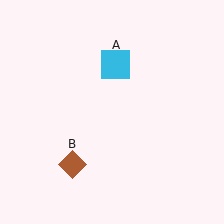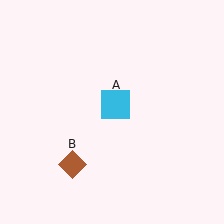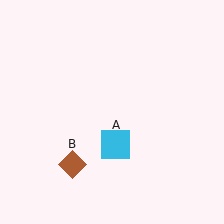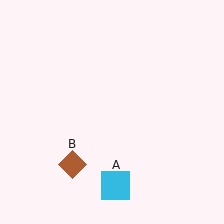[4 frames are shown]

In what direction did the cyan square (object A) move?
The cyan square (object A) moved down.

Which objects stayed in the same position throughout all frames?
Brown diamond (object B) remained stationary.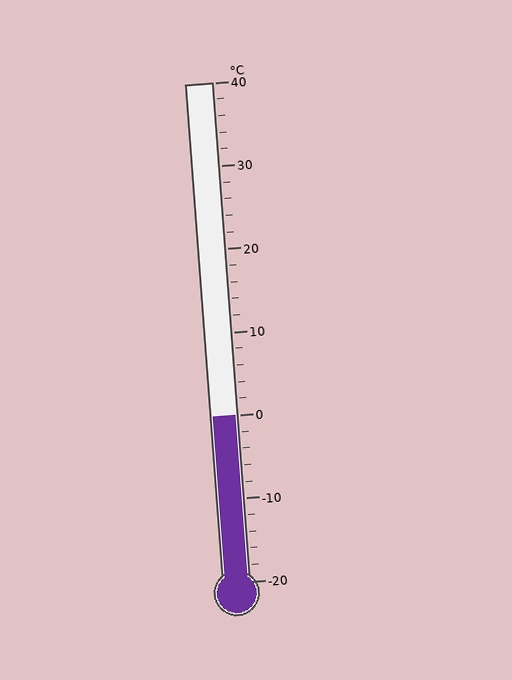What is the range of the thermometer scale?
The thermometer scale ranges from -20°C to 40°C.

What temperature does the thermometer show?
The thermometer shows approximately 0°C.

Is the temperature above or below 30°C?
The temperature is below 30°C.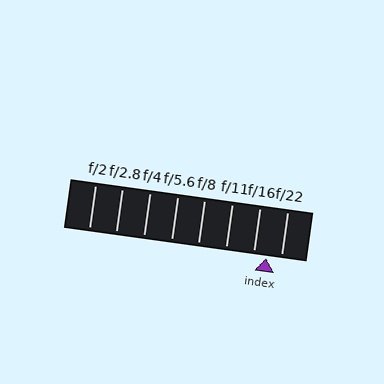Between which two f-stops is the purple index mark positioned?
The index mark is between f/16 and f/22.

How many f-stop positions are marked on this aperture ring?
There are 8 f-stop positions marked.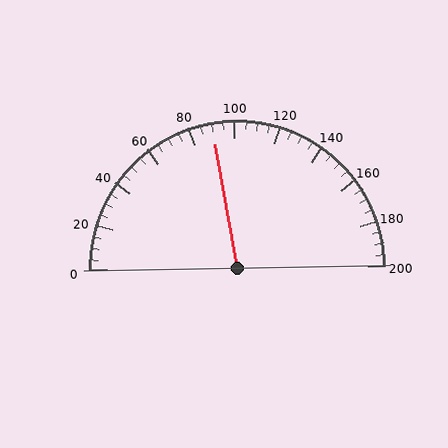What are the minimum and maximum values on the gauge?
The gauge ranges from 0 to 200.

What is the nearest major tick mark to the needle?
The nearest major tick mark is 80.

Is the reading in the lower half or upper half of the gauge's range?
The reading is in the lower half of the range (0 to 200).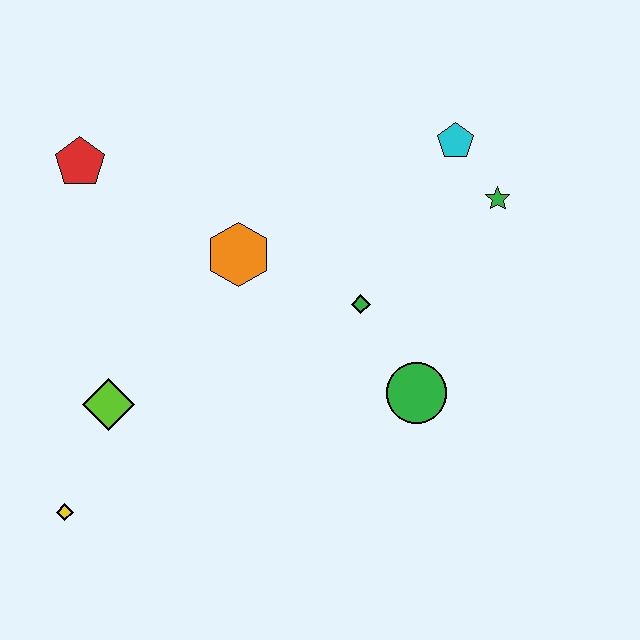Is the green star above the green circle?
Yes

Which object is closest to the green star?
The cyan pentagon is closest to the green star.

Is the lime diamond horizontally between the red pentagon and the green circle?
Yes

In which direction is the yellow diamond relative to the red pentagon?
The yellow diamond is below the red pentagon.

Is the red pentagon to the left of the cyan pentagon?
Yes